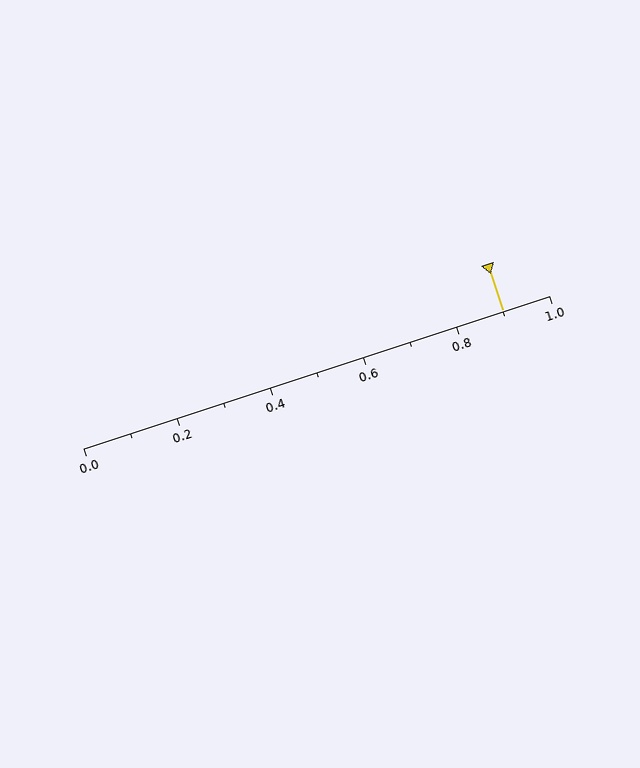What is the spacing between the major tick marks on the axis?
The major ticks are spaced 0.2 apart.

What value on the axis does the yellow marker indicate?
The marker indicates approximately 0.9.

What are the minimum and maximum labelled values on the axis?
The axis runs from 0.0 to 1.0.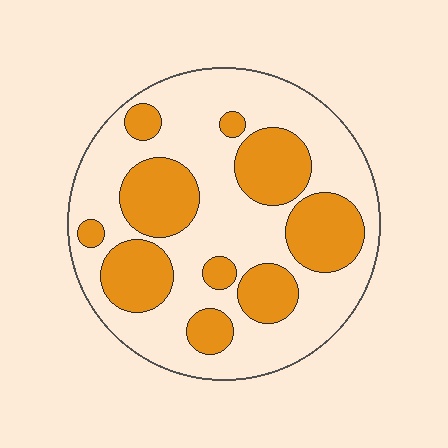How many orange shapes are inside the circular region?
10.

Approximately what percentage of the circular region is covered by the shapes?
Approximately 35%.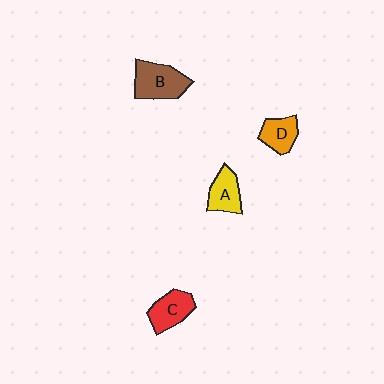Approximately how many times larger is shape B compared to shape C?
Approximately 1.3 times.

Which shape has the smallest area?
Shape D (orange).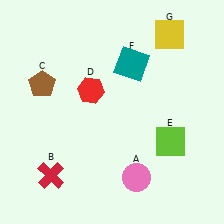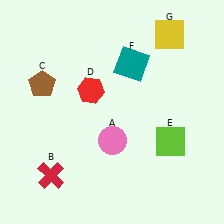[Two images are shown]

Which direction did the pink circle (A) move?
The pink circle (A) moved up.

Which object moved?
The pink circle (A) moved up.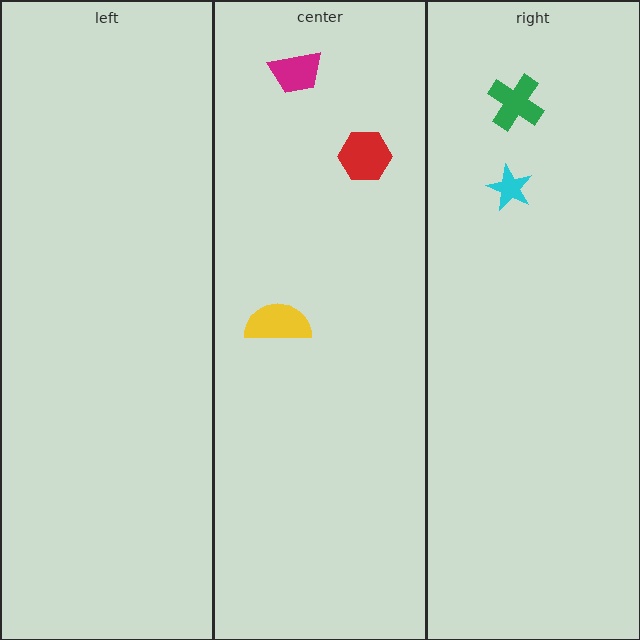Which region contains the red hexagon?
The center region.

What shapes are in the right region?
The cyan star, the green cross.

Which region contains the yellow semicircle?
The center region.